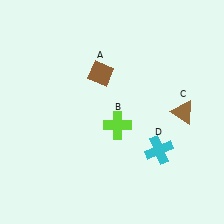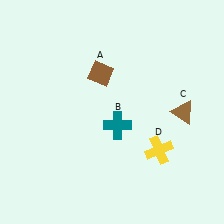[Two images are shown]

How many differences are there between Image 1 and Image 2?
There are 2 differences between the two images.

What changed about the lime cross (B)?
In Image 1, B is lime. In Image 2, it changed to teal.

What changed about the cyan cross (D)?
In Image 1, D is cyan. In Image 2, it changed to yellow.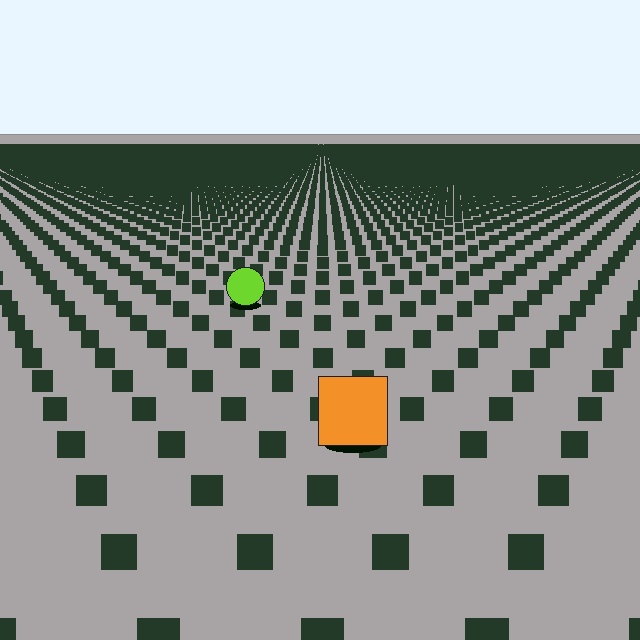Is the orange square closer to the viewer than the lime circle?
Yes. The orange square is closer — you can tell from the texture gradient: the ground texture is coarser near it.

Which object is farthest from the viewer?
The lime circle is farthest from the viewer. It appears smaller and the ground texture around it is denser.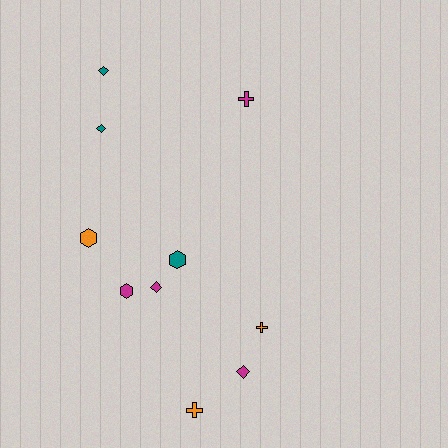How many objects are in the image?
There are 10 objects.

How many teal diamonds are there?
There are 2 teal diamonds.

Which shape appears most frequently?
Diamond, with 4 objects.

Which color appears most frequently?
Magenta, with 4 objects.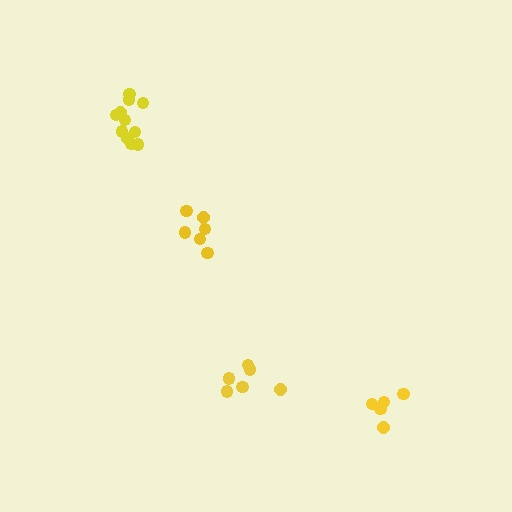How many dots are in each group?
Group 1: 6 dots, Group 2: 11 dots, Group 3: 5 dots, Group 4: 6 dots (28 total).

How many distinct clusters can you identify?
There are 4 distinct clusters.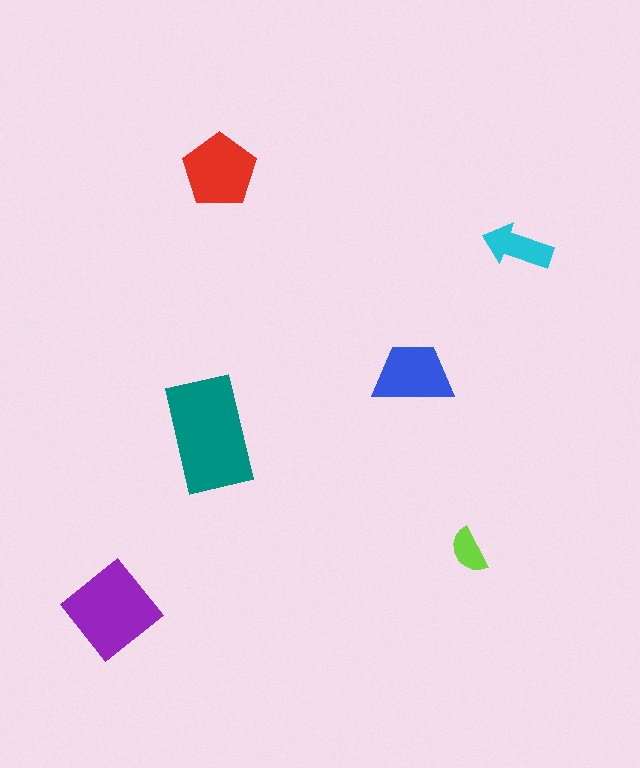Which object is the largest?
The teal rectangle.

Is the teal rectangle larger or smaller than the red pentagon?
Larger.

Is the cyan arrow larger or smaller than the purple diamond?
Smaller.